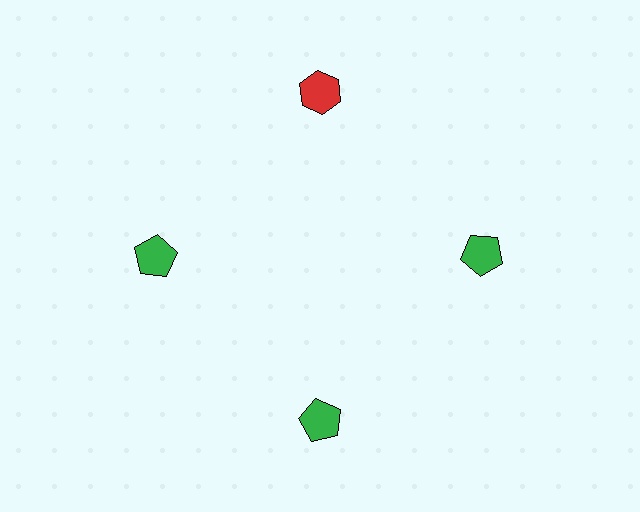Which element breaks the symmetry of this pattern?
The red hexagon at roughly the 12 o'clock position breaks the symmetry. All other shapes are green pentagons.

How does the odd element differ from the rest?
It differs in both color (red instead of green) and shape (hexagon instead of pentagon).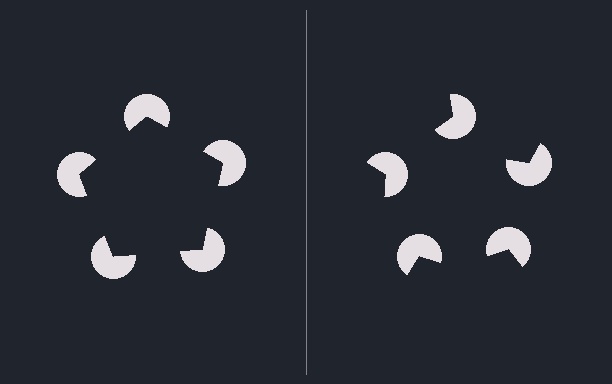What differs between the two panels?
The pac-man discs are positioned identically on both sides; only the wedge orientations differ. On the left they align to a pentagon; on the right they are misaligned.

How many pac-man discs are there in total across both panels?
10 — 5 on each side.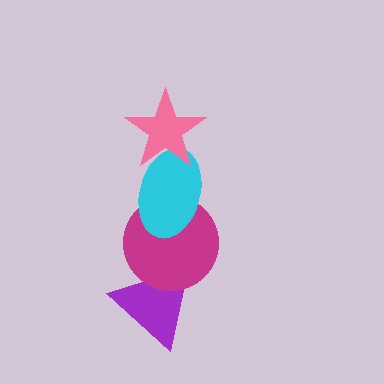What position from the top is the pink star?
The pink star is 1st from the top.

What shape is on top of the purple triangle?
The magenta circle is on top of the purple triangle.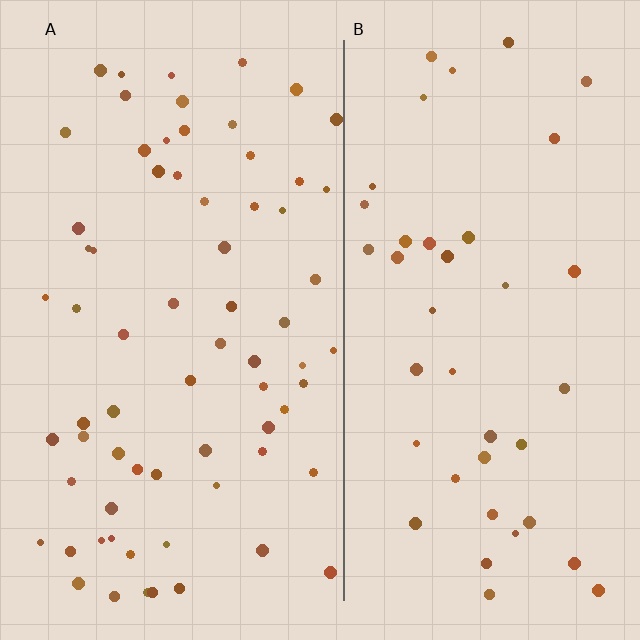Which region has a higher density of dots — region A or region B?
A (the left).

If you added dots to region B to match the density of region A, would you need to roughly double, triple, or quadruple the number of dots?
Approximately double.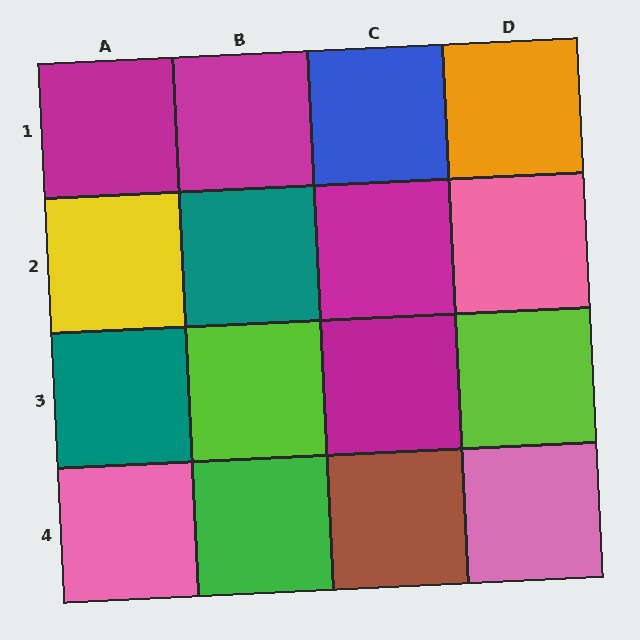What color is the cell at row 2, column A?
Yellow.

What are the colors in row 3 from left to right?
Teal, lime, magenta, lime.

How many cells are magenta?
4 cells are magenta.